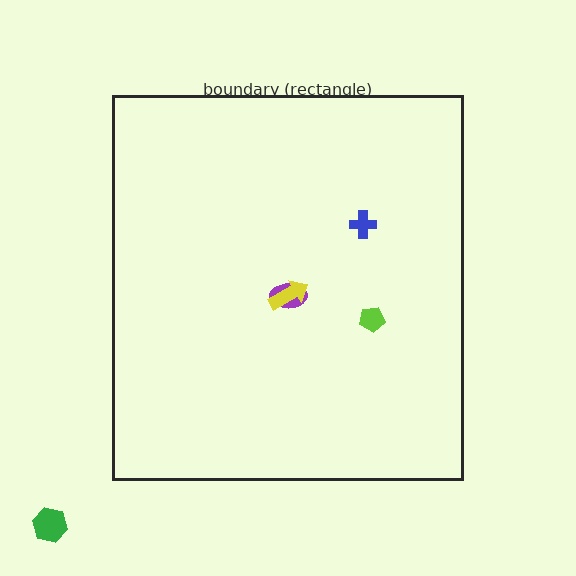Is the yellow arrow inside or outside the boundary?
Inside.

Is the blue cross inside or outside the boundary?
Inside.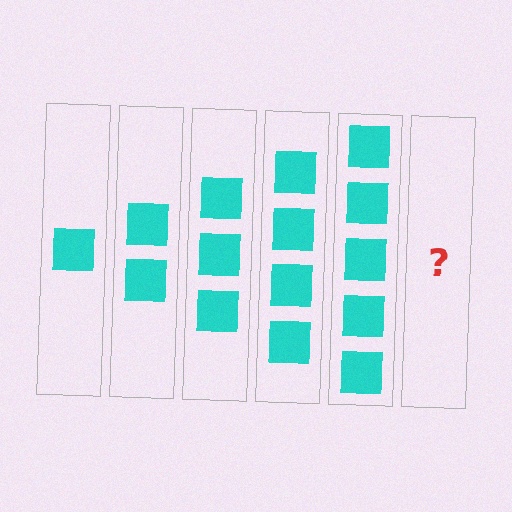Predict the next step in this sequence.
The next step is 6 squares.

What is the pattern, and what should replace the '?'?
The pattern is that each step adds one more square. The '?' should be 6 squares.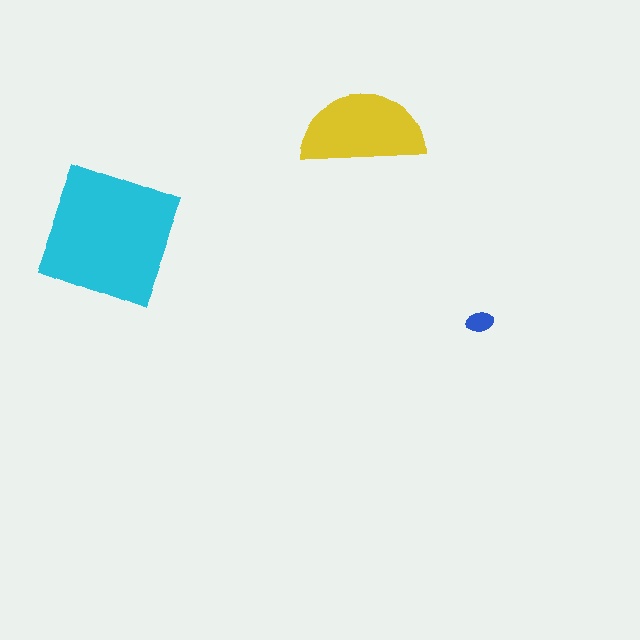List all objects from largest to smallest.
The cyan square, the yellow semicircle, the blue ellipse.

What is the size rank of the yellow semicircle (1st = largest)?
2nd.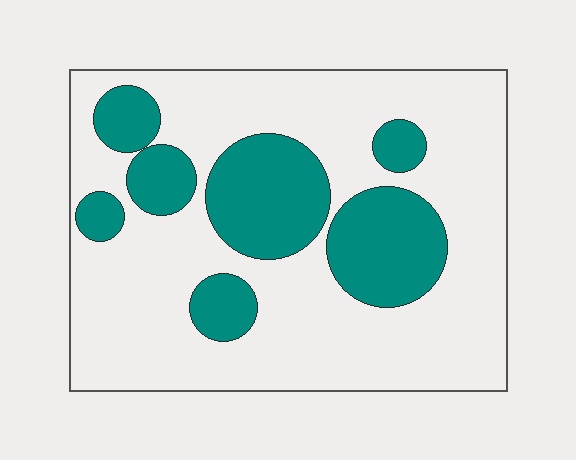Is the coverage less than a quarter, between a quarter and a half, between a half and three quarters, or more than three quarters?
Between a quarter and a half.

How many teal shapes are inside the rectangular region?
7.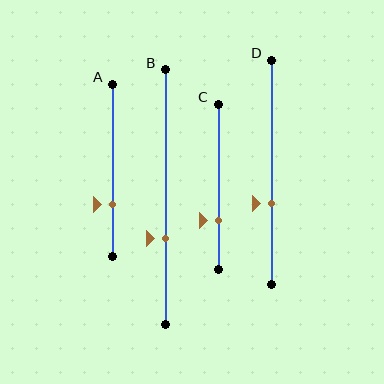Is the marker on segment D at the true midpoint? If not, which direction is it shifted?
No, the marker on segment D is shifted downward by about 14% of the segment length.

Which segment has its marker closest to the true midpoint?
Segment D has its marker closest to the true midpoint.